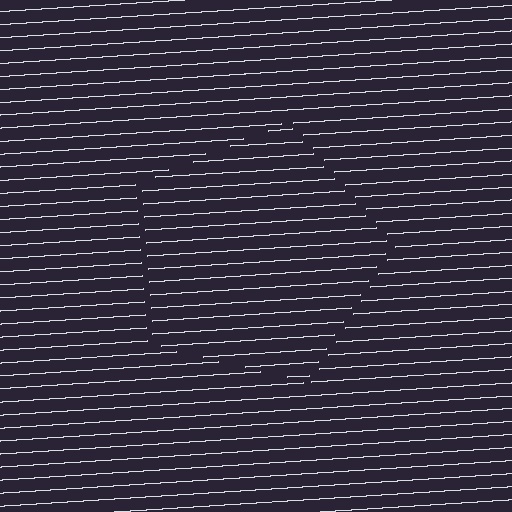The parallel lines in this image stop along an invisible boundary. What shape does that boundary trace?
An illusory pentagon. The interior of the shape contains the same grating, shifted by half a period — the contour is defined by the phase discontinuity where line-ends from the inner and outer gratings abut.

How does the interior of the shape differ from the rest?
The interior of the shape contains the same grating, shifted by half a period — the contour is defined by the phase discontinuity where line-ends from the inner and outer gratings abut.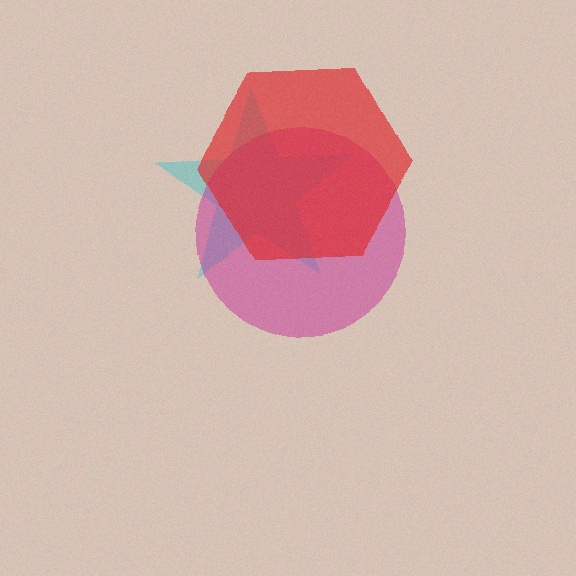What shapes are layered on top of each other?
The layered shapes are: a cyan star, a magenta circle, a red hexagon.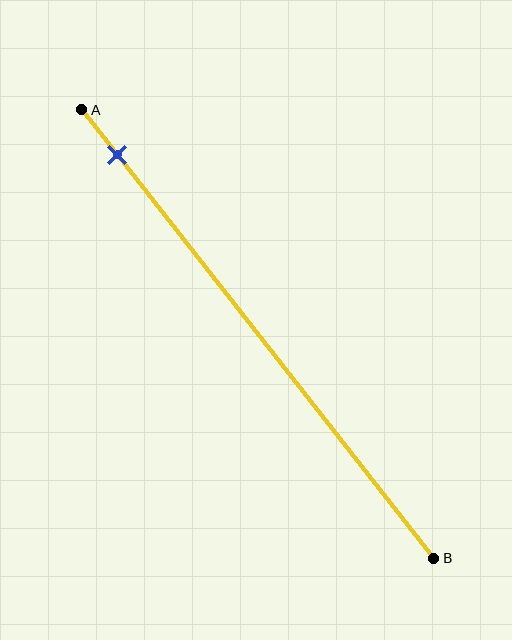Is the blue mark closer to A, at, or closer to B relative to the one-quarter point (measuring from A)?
The blue mark is closer to point A than the one-quarter point of segment AB.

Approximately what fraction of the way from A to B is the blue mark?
The blue mark is approximately 10% of the way from A to B.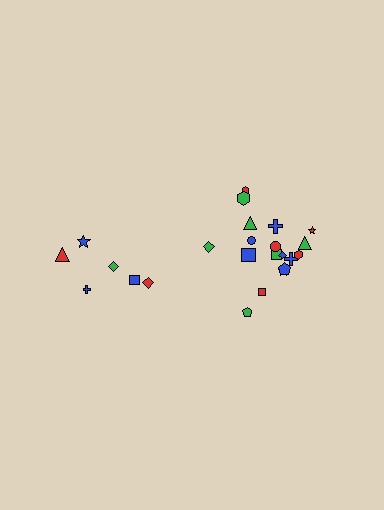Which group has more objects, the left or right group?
The right group.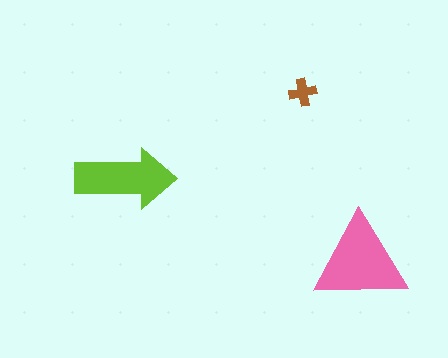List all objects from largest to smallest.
The pink triangle, the lime arrow, the brown cross.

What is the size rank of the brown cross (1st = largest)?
3rd.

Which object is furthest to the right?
The pink triangle is rightmost.